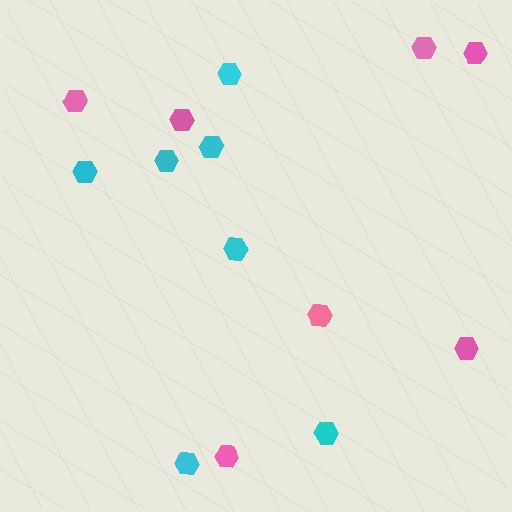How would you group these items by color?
There are 2 groups: one group of pink hexagons (7) and one group of cyan hexagons (7).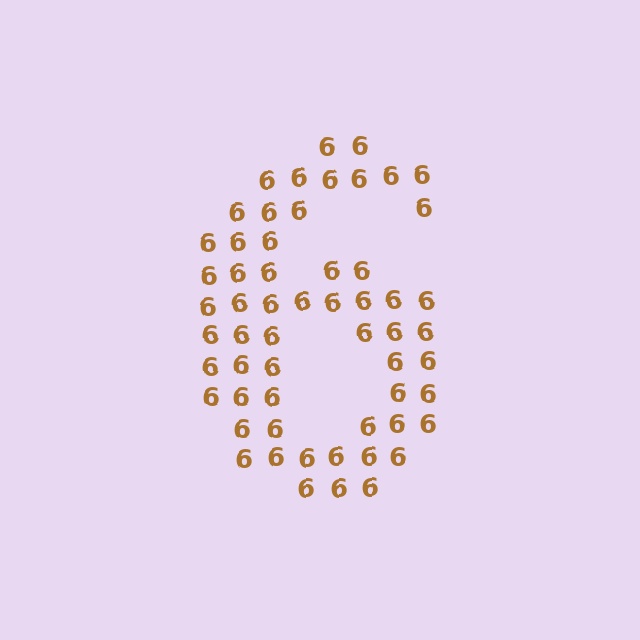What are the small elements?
The small elements are digit 6's.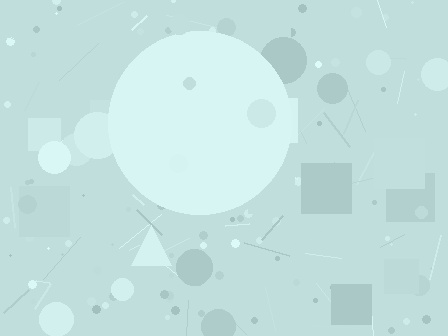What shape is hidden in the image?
A circle is hidden in the image.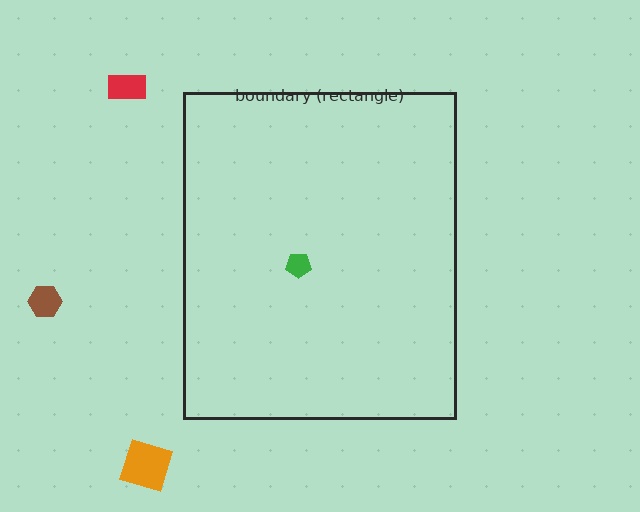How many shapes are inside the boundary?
1 inside, 3 outside.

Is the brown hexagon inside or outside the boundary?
Outside.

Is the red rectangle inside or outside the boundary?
Outside.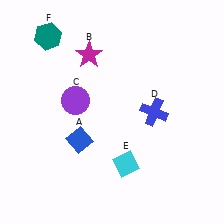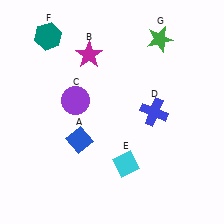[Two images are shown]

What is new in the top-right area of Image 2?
A green star (G) was added in the top-right area of Image 2.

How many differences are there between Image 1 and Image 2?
There is 1 difference between the two images.